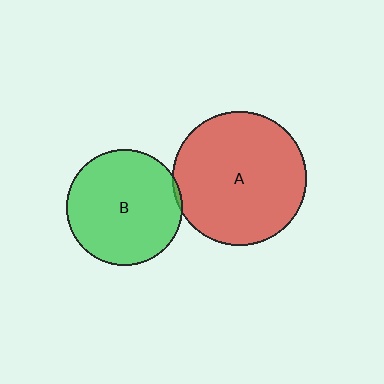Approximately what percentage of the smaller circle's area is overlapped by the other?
Approximately 5%.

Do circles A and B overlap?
Yes.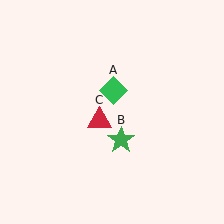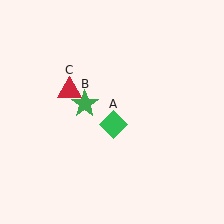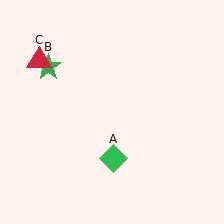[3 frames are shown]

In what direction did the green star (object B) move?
The green star (object B) moved up and to the left.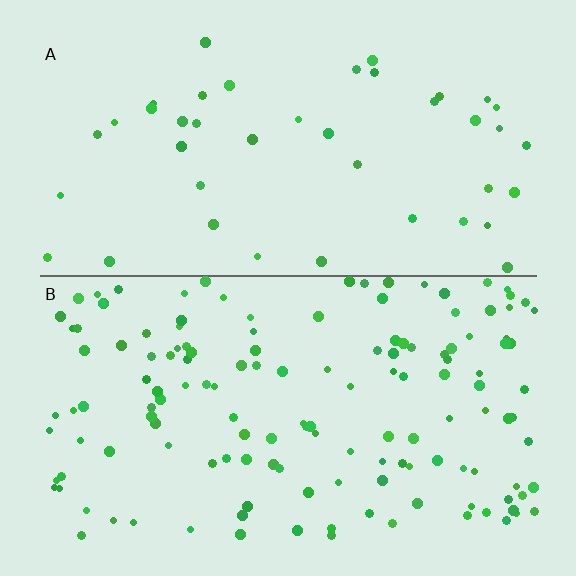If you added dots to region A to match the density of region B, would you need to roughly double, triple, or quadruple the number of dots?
Approximately triple.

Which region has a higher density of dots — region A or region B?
B (the bottom).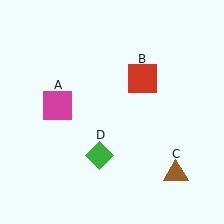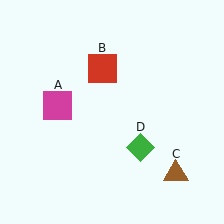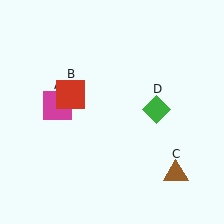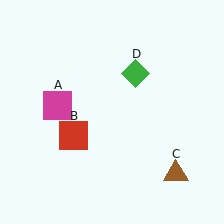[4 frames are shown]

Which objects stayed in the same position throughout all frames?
Magenta square (object A) and brown triangle (object C) remained stationary.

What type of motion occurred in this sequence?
The red square (object B), green diamond (object D) rotated counterclockwise around the center of the scene.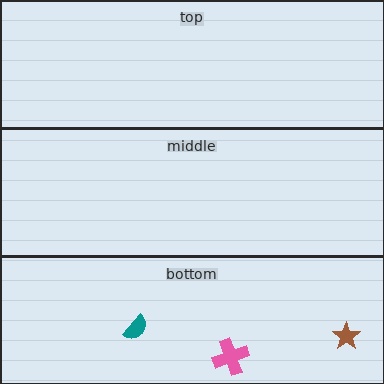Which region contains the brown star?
The bottom region.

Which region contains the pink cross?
The bottom region.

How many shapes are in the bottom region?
3.